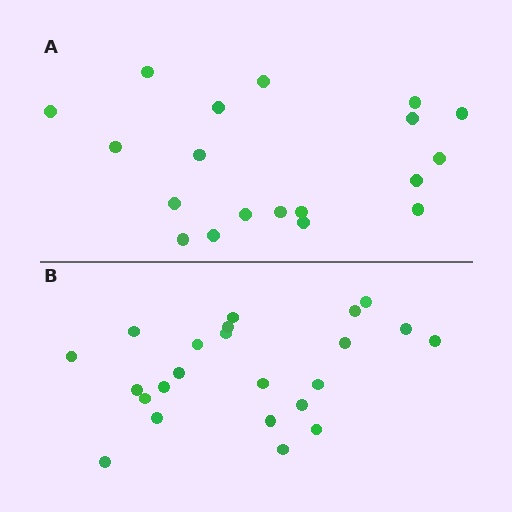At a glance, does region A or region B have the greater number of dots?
Region B (the bottom region) has more dots.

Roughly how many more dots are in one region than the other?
Region B has about 4 more dots than region A.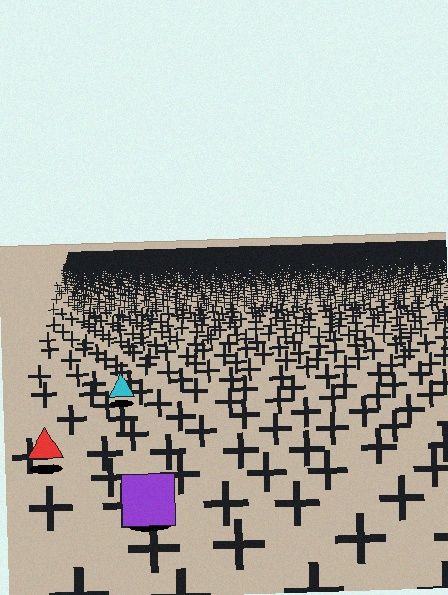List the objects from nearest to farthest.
From nearest to farthest: the purple square, the red triangle, the cyan triangle.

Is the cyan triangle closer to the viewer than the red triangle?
No. The red triangle is closer — you can tell from the texture gradient: the ground texture is coarser near it.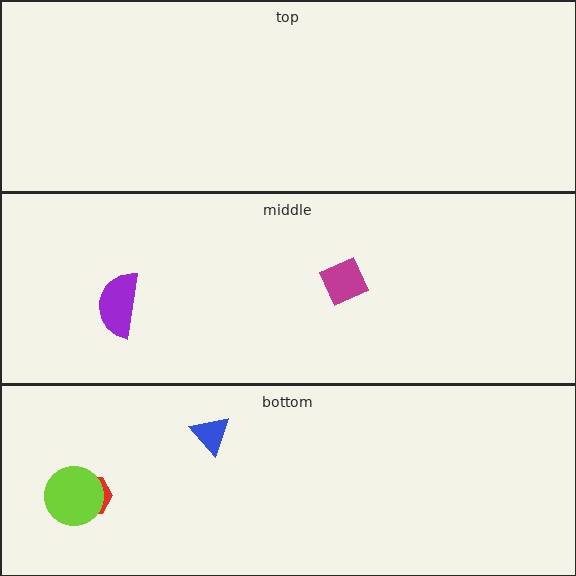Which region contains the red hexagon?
The bottom region.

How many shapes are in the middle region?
2.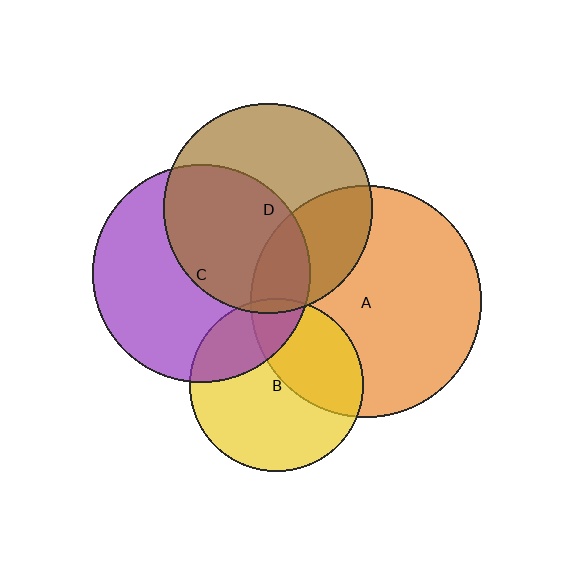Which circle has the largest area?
Circle A (orange).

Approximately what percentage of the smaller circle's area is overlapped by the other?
Approximately 15%.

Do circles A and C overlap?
Yes.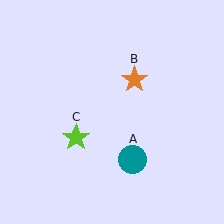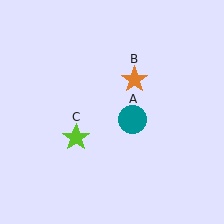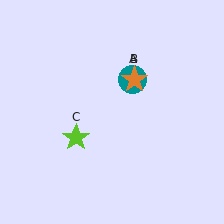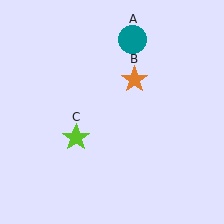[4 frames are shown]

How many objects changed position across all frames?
1 object changed position: teal circle (object A).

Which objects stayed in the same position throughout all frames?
Orange star (object B) and lime star (object C) remained stationary.